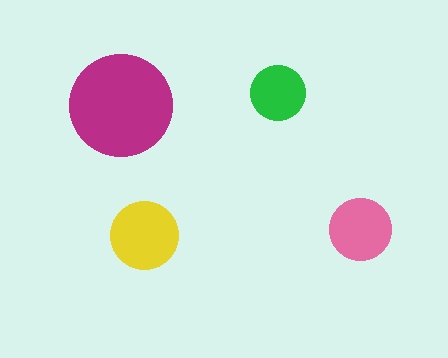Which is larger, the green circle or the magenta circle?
The magenta one.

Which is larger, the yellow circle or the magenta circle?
The magenta one.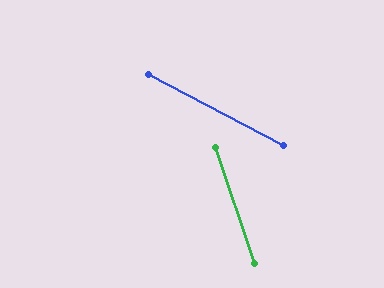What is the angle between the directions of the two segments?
Approximately 44 degrees.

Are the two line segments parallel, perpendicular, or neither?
Neither parallel nor perpendicular — they differ by about 44°.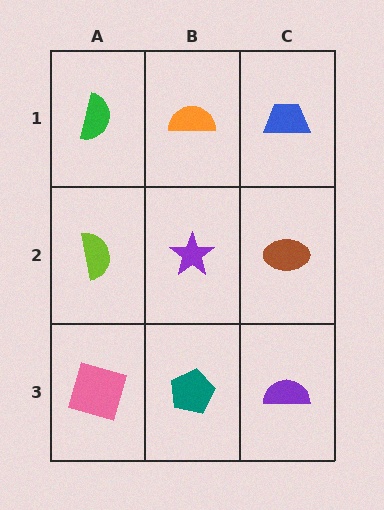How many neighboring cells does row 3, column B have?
3.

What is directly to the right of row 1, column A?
An orange semicircle.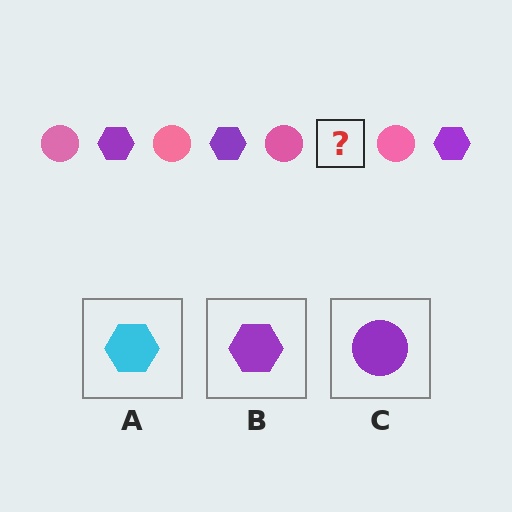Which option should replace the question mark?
Option B.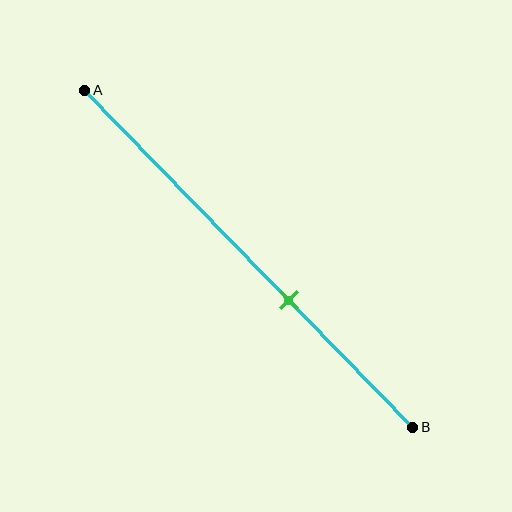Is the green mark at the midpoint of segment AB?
No, the mark is at about 60% from A, not at the 50% midpoint.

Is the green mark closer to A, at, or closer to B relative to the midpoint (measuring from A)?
The green mark is closer to point B than the midpoint of segment AB.